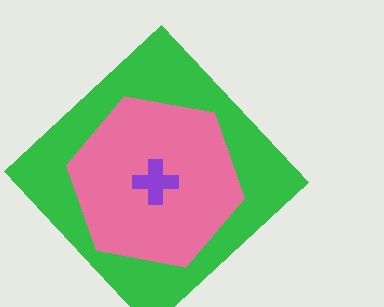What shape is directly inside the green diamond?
The pink hexagon.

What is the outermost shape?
The green diamond.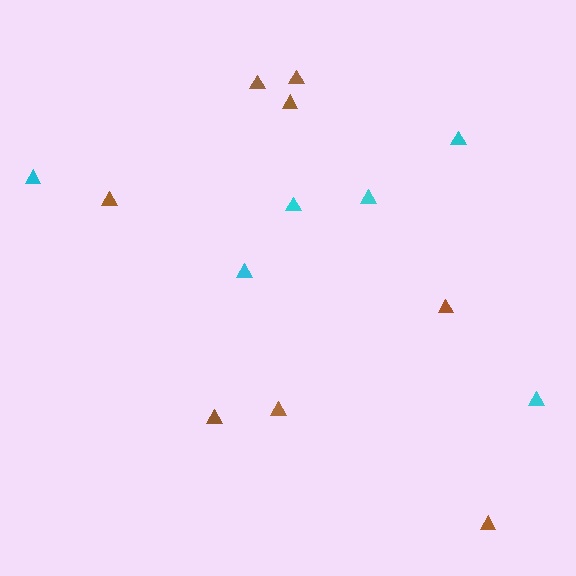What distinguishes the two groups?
There are 2 groups: one group of cyan triangles (6) and one group of brown triangles (8).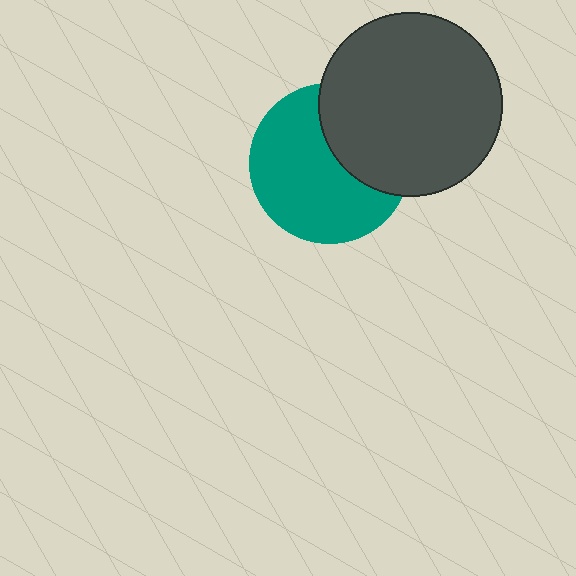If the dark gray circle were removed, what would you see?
You would see the complete teal circle.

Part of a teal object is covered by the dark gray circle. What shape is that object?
It is a circle.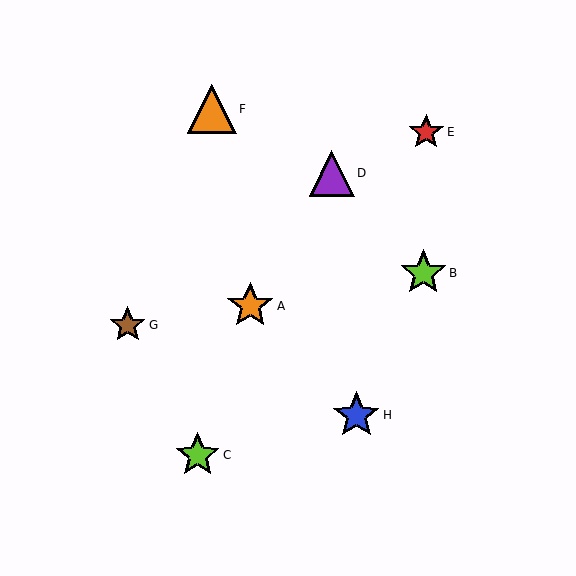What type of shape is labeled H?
Shape H is a blue star.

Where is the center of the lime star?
The center of the lime star is at (198, 455).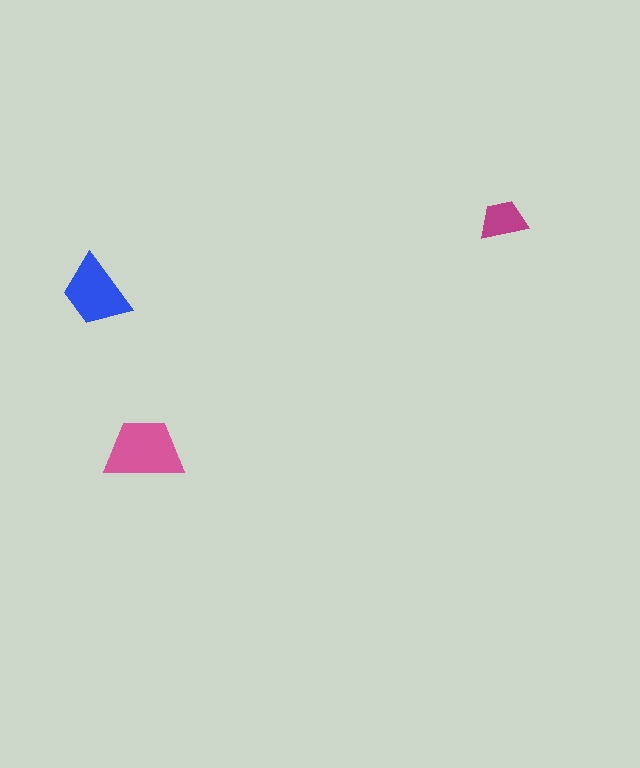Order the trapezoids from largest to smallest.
the pink one, the blue one, the magenta one.